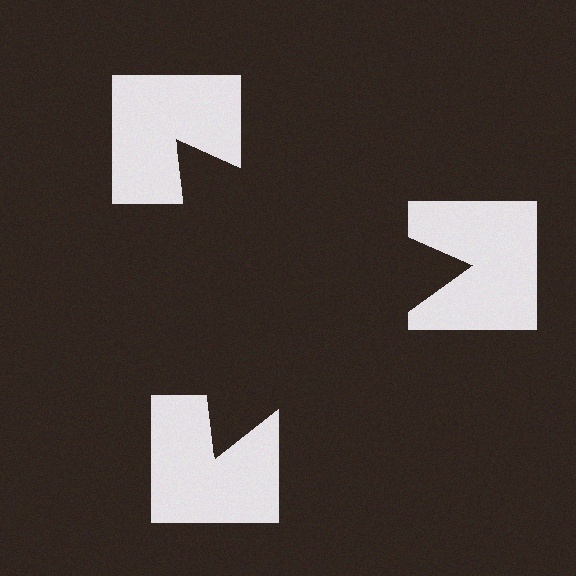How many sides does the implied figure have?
3 sides.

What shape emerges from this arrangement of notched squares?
An illusory triangle — its edges are inferred from the aligned wedge cuts in the notched squares, not physically drawn.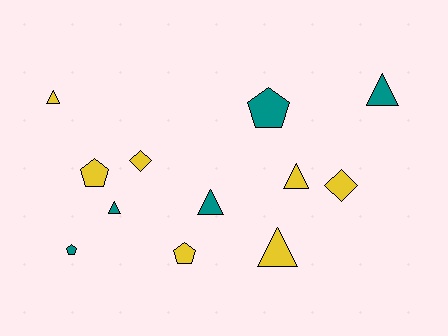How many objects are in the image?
There are 12 objects.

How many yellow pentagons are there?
There are 2 yellow pentagons.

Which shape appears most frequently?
Triangle, with 6 objects.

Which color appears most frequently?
Yellow, with 7 objects.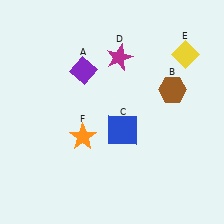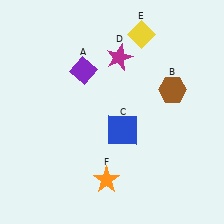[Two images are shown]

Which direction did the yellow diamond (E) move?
The yellow diamond (E) moved left.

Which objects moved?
The objects that moved are: the yellow diamond (E), the orange star (F).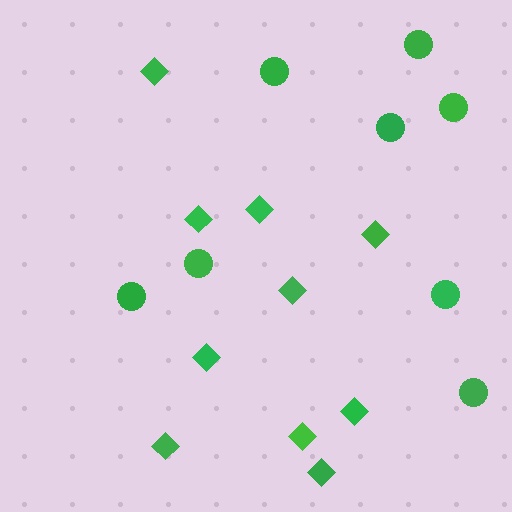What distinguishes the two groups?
There are 2 groups: one group of diamonds (10) and one group of circles (8).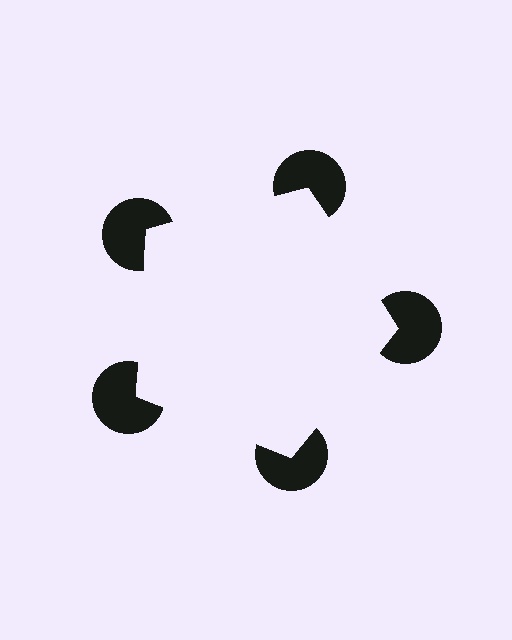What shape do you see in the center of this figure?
An illusory pentagon — its edges are inferred from the aligned wedge cuts in the pac-man discs, not physically drawn.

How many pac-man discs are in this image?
There are 5 — one at each vertex of the illusory pentagon.